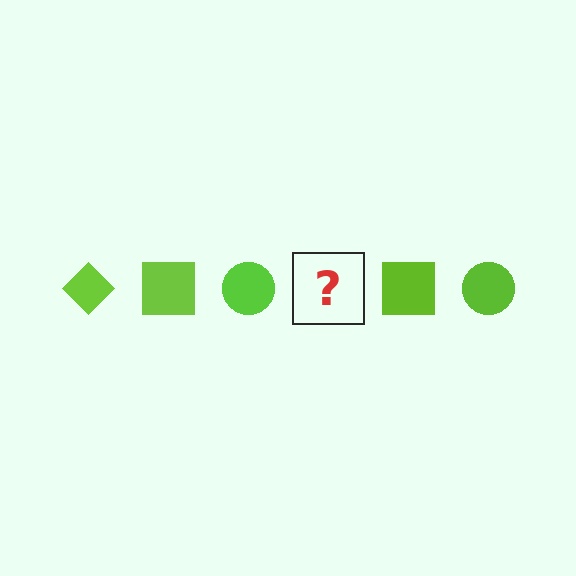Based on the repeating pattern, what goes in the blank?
The blank should be a lime diamond.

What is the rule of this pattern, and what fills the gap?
The rule is that the pattern cycles through diamond, square, circle shapes in lime. The gap should be filled with a lime diamond.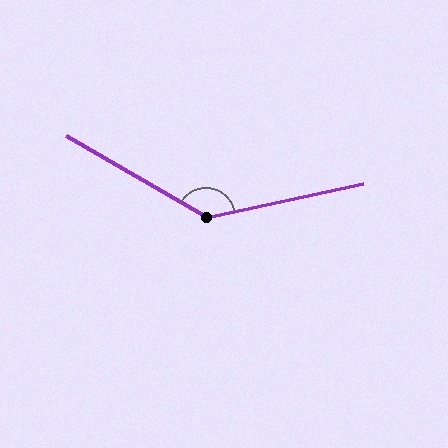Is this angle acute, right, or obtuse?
It is obtuse.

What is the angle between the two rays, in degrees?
Approximately 138 degrees.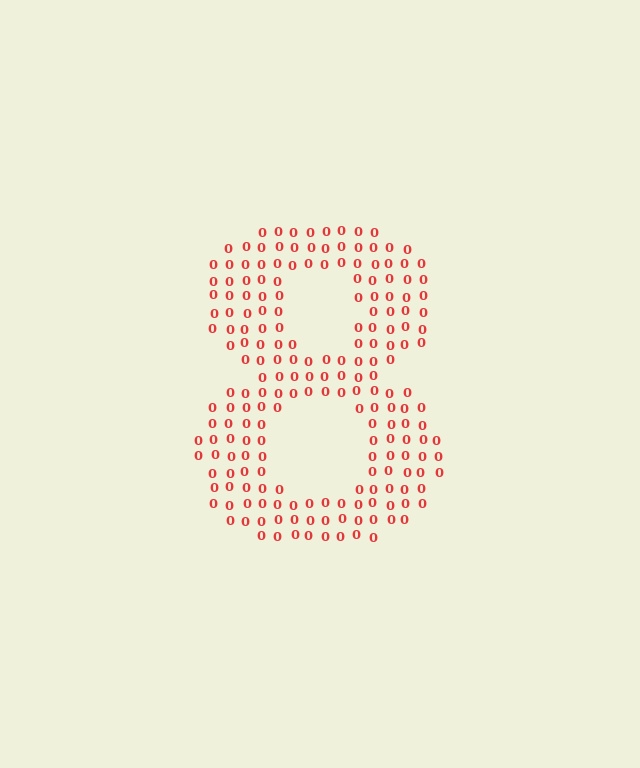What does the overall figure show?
The overall figure shows the digit 8.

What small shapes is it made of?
It is made of small digit 0's.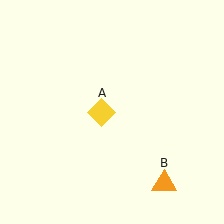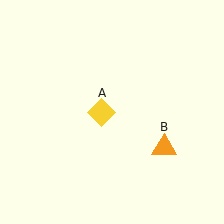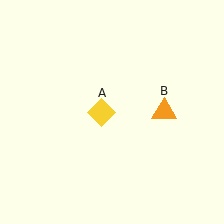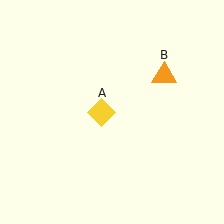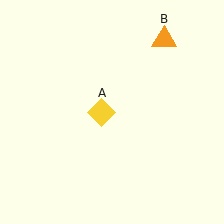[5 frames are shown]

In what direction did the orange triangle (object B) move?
The orange triangle (object B) moved up.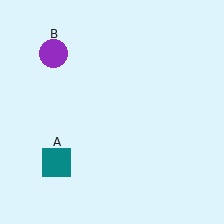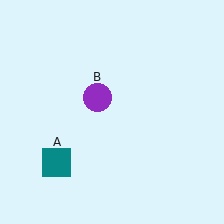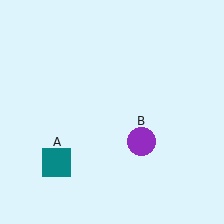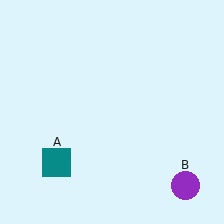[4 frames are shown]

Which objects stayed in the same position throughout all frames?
Teal square (object A) remained stationary.